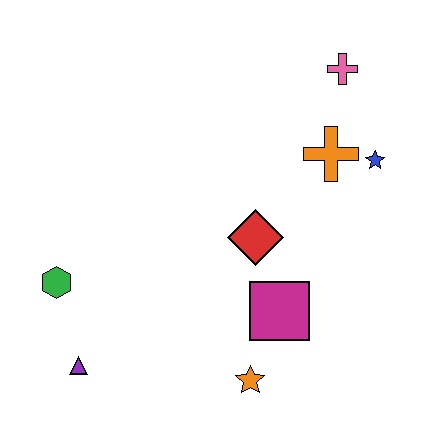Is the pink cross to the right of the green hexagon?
Yes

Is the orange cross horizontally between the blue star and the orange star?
Yes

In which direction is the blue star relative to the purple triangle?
The blue star is to the right of the purple triangle.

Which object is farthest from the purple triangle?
The pink cross is farthest from the purple triangle.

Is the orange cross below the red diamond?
No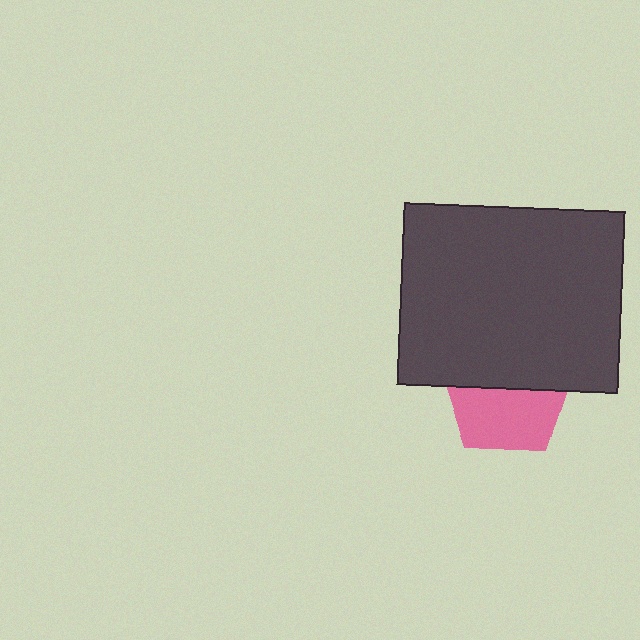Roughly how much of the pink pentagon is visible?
About half of it is visible (roughly 53%).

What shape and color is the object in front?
The object in front is a dark gray rectangle.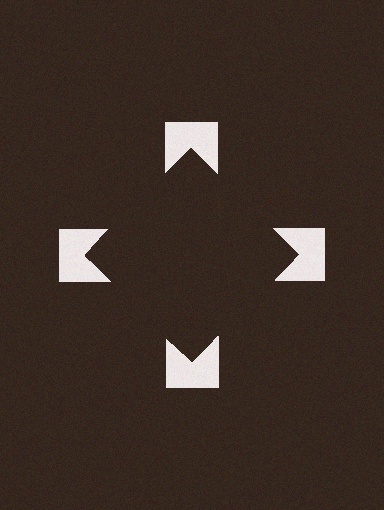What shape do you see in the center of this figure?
An illusory square — its edges are inferred from the aligned wedge cuts in the notched squares, not physically drawn.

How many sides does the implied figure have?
4 sides.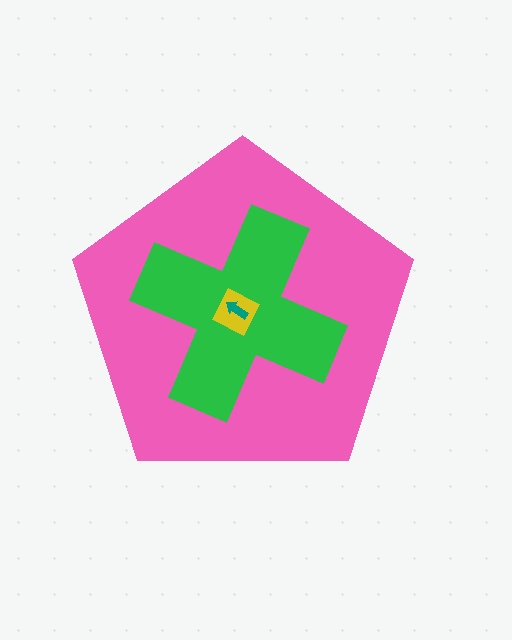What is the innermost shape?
The teal arrow.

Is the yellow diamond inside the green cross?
Yes.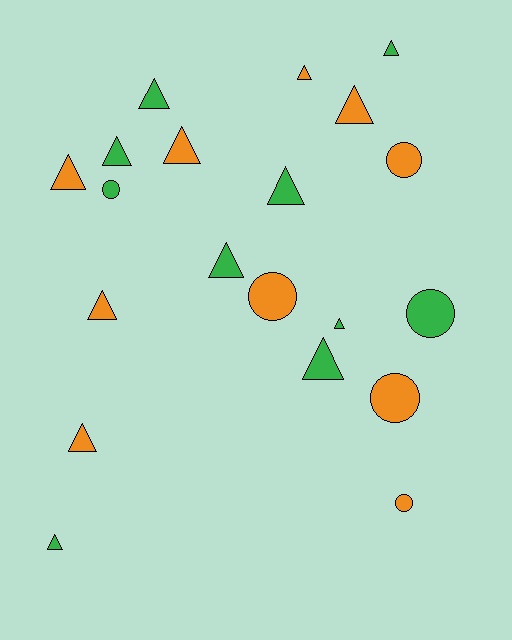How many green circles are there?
There are 2 green circles.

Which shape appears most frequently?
Triangle, with 14 objects.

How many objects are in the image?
There are 20 objects.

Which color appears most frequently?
Orange, with 10 objects.